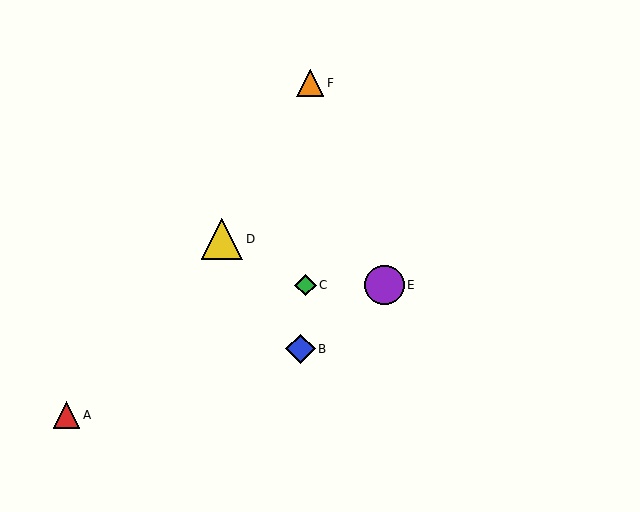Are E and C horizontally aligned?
Yes, both are at y≈285.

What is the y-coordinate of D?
Object D is at y≈239.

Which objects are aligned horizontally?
Objects C, E are aligned horizontally.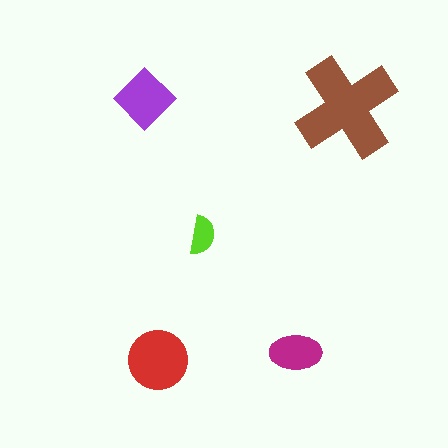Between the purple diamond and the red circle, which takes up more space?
The red circle.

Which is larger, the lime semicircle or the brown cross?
The brown cross.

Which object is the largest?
The brown cross.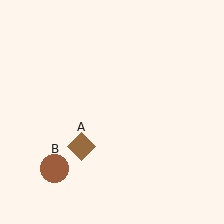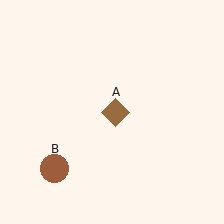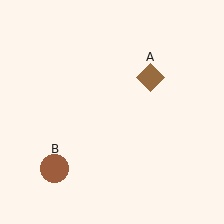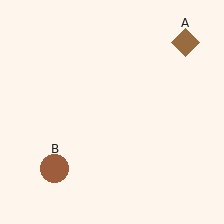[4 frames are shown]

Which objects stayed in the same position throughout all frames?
Brown circle (object B) remained stationary.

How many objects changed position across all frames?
1 object changed position: brown diamond (object A).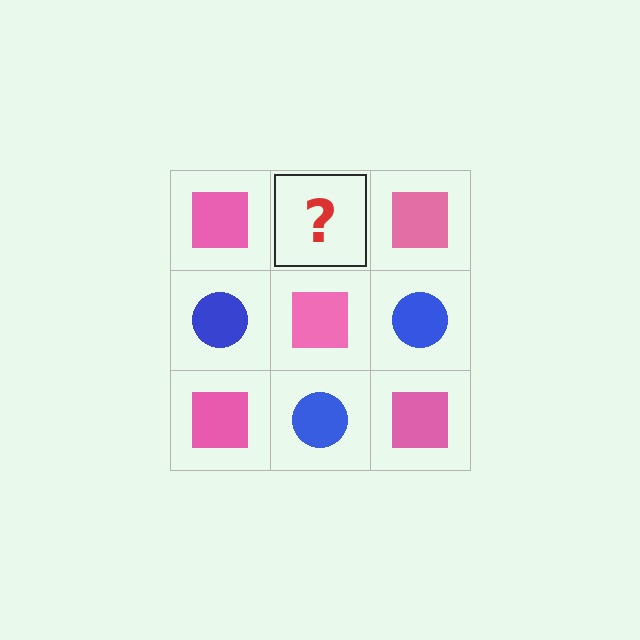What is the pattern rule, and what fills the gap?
The rule is that it alternates pink square and blue circle in a checkerboard pattern. The gap should be filled with a blue circle.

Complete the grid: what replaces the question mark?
The question mark should be replaced with a blue circle.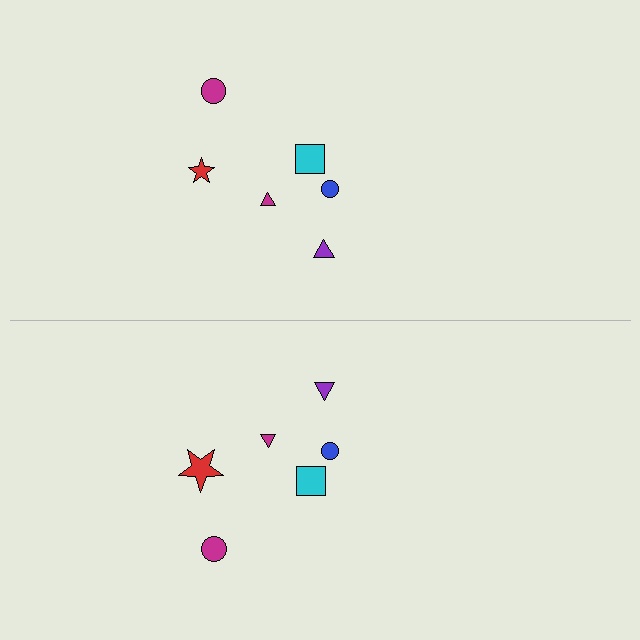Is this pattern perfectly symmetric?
No, the pattern is not perfectly symmetric. The red star on the bottom side has a different size than its mirror counterpart.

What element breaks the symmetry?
The red star on the bottom side has a different size than its mirror counterpart.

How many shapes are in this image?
There are 12 shapes in this image.